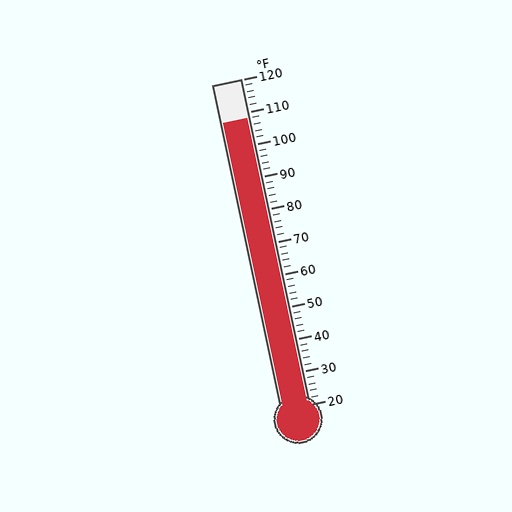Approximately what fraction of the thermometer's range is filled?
The thermometer is filled to approximately 90% of its range.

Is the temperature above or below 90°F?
The temperature is above 90°F.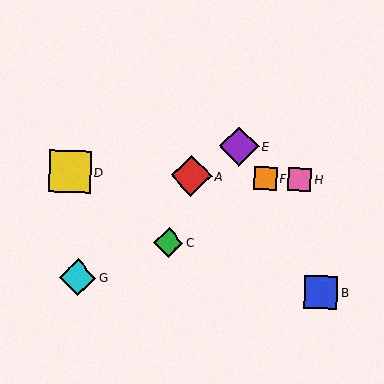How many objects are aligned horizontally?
4 objects (A, D, F, H) are aligned horizontally.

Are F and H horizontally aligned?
Yes, both are at y≈178.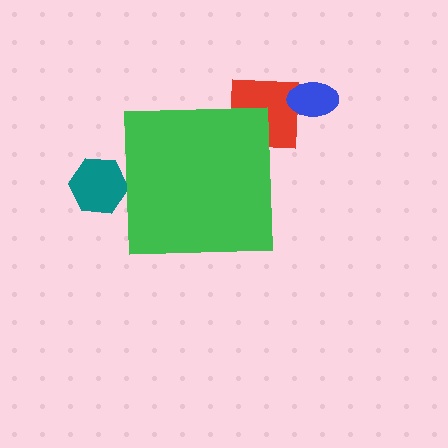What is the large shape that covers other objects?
A green square.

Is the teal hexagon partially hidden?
Yes, the teal hexagon is partially hidden behind the green square.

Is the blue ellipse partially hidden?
No, the blue ellipse is fully visible.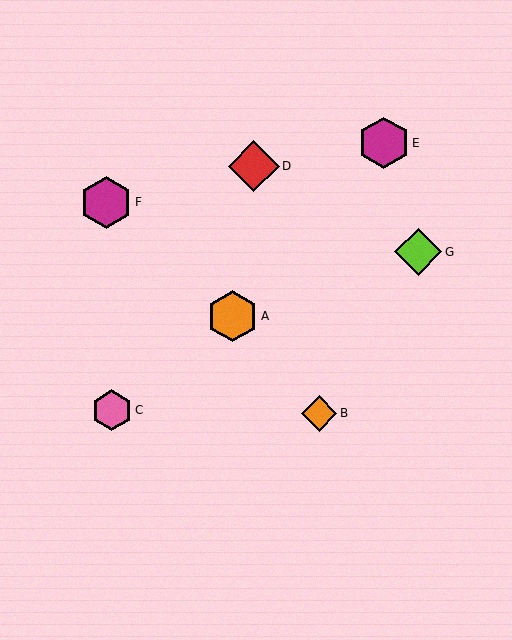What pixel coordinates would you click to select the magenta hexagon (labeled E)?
Click at (384, 143) to select the magenta hexagon E.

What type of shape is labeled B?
Shape B is an orange diamond.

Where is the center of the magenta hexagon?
The center of the magenta hexagon is at (384, 143).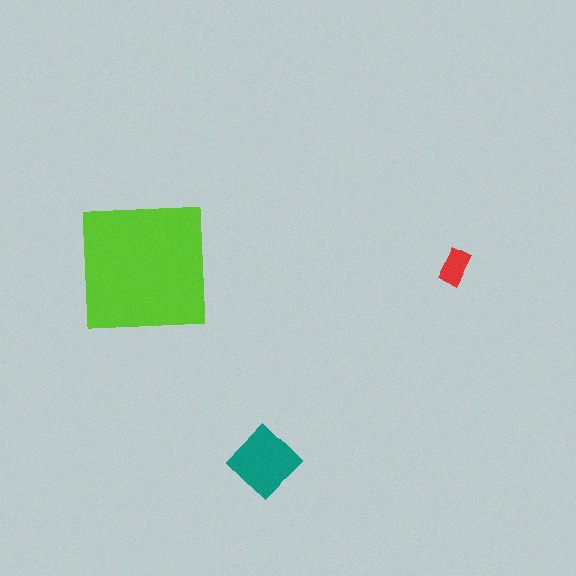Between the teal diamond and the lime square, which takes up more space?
The lime square.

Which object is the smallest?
The red rectangle.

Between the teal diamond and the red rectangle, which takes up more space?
The teal diamond.